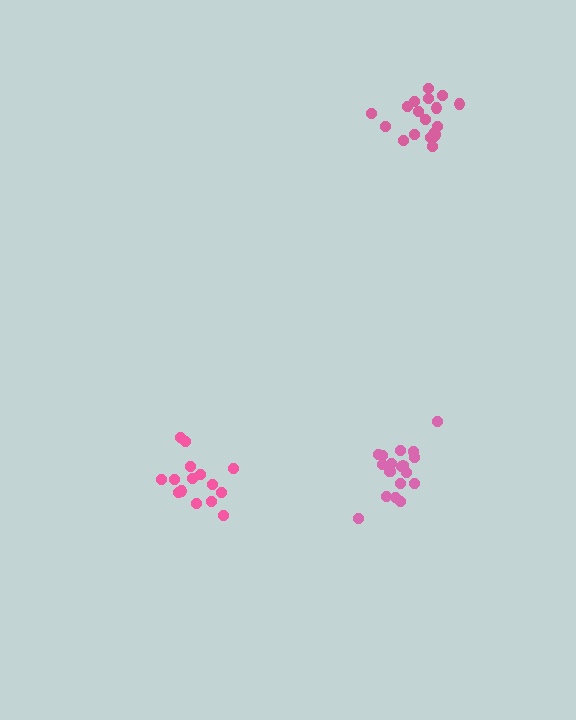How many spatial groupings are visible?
There are 3 spatial groupings.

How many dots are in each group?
Group 1: 15 dots, Group 2: 19 dots, Group 3: 19 dots (53 total).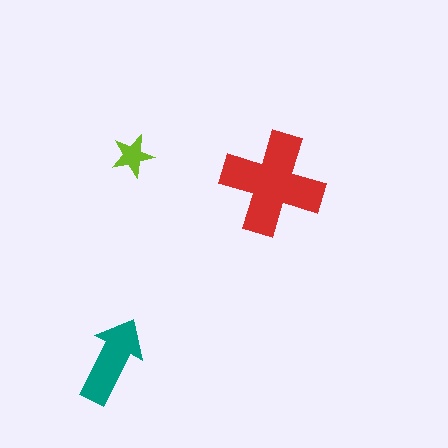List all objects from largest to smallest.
The red cross, the teal arrow, the lime star.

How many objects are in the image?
There are 3 objects in the image.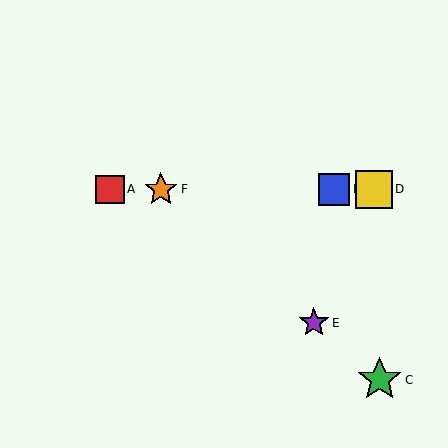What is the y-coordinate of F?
Object F is at y≈189.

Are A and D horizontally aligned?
Yes, both are at y≈189.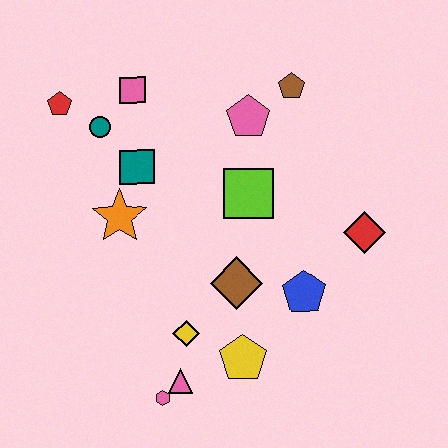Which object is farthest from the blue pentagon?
The red pentagon is farthest from the blue pentagon.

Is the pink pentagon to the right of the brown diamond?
Yes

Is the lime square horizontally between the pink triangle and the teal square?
No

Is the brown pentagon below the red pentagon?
No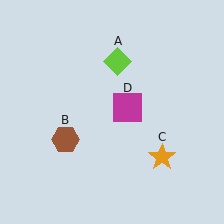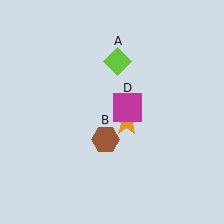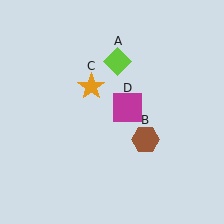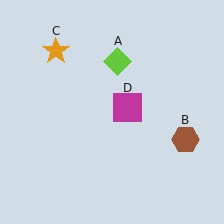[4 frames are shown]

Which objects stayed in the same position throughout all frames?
Lime diamond (object A) and magenta square (object D) remained stationary.